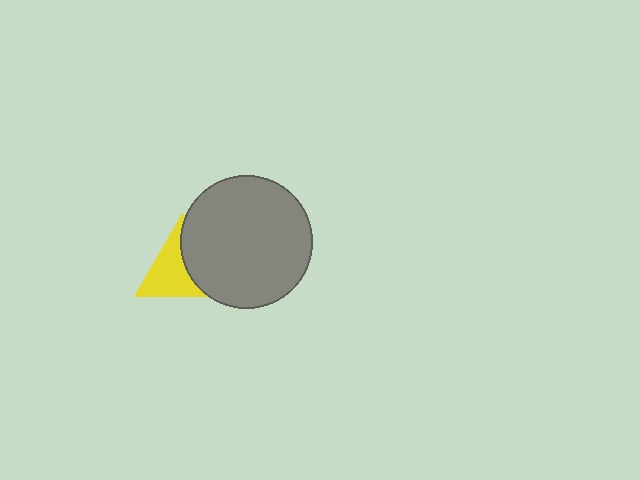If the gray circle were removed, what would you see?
You would see the complete yellow triangle.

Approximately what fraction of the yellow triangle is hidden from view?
Roughly 42% of the yellow triangle is hidden behind the gray circle.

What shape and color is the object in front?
The object in front is a gray circle.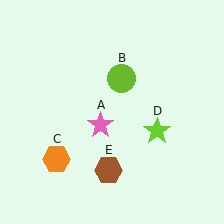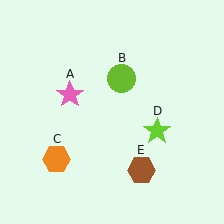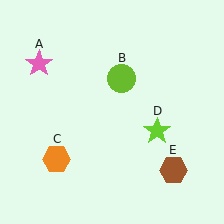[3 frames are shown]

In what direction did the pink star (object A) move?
The pink star (object A) moved up and to the left.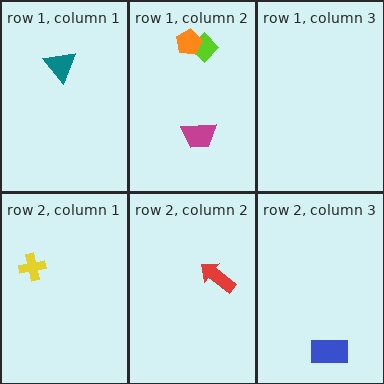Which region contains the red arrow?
The row 2, column 2 region.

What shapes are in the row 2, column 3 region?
The blue rectangle.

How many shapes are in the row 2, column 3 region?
1.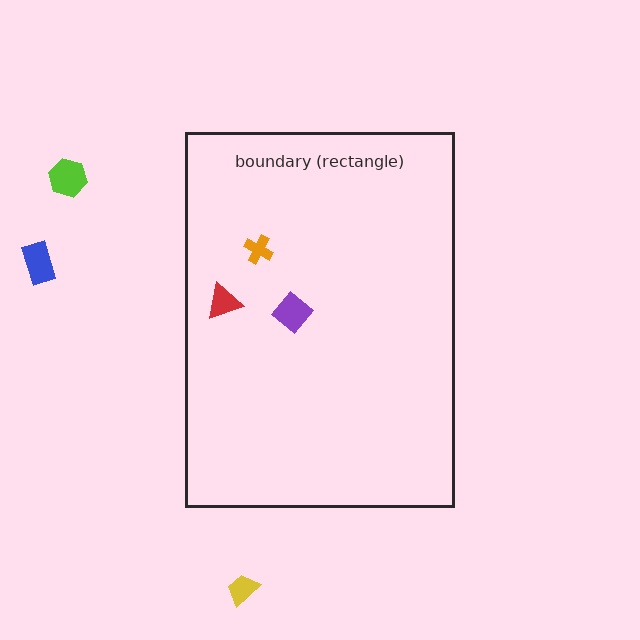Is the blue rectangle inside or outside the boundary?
Outside.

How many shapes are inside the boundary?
3 inside, 3 outside.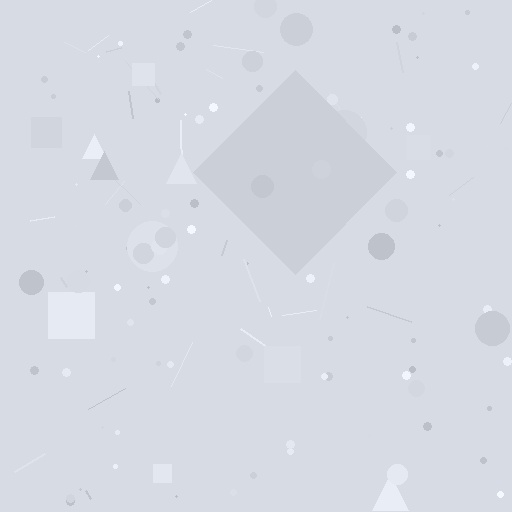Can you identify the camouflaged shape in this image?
The camouflaged shape is a diamond.